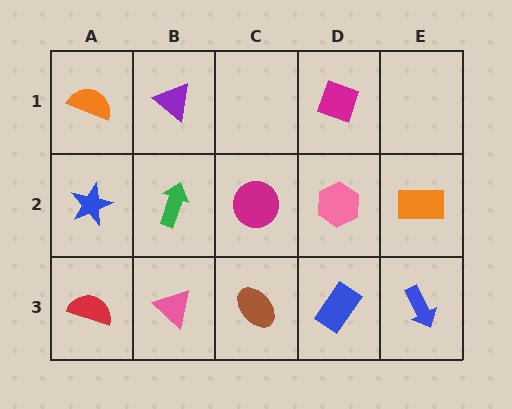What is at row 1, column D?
A magenta diamond.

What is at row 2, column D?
A pink hexagon.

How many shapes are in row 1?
3 shapes.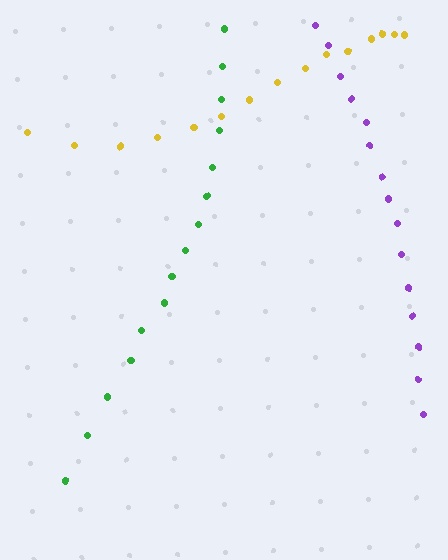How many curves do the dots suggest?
There are 3 distinct paths.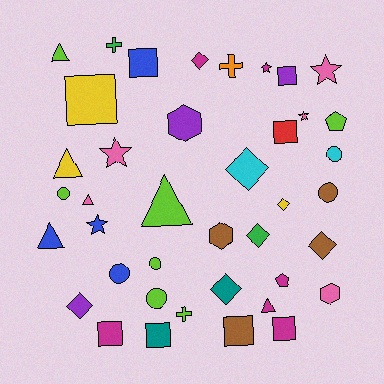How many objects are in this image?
There are 40 objects.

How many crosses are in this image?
There are 3 crosses.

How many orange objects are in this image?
There is 1 orange object.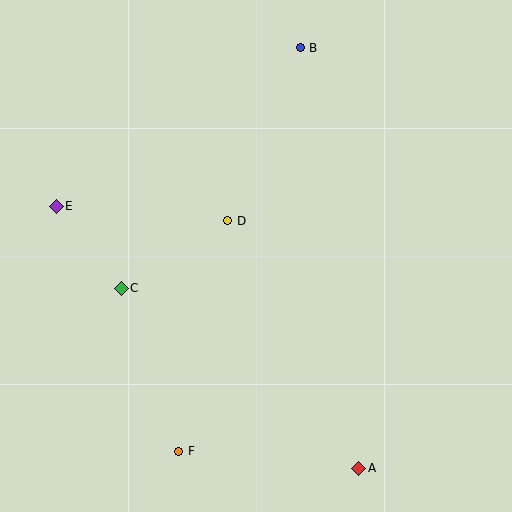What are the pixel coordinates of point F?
Point F is at (179, 451).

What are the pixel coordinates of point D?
Point D is at (228, 221).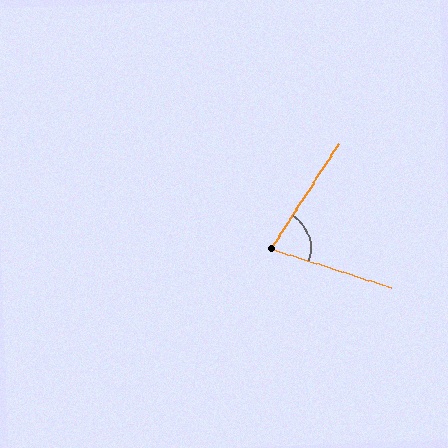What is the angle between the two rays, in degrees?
Approximately 75 degrees.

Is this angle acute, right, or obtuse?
It is acute.